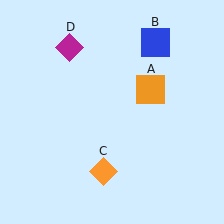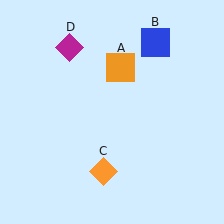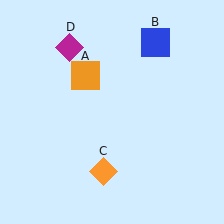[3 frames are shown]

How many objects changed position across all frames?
1 object changed position: orange square (object A).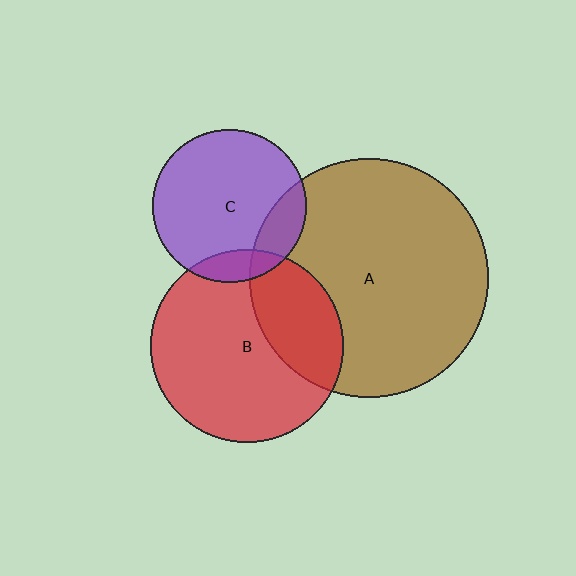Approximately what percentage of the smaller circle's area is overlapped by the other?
Approximately 10%.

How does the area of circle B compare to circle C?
Approximately 1.6 times.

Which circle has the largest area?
Circle A (brown).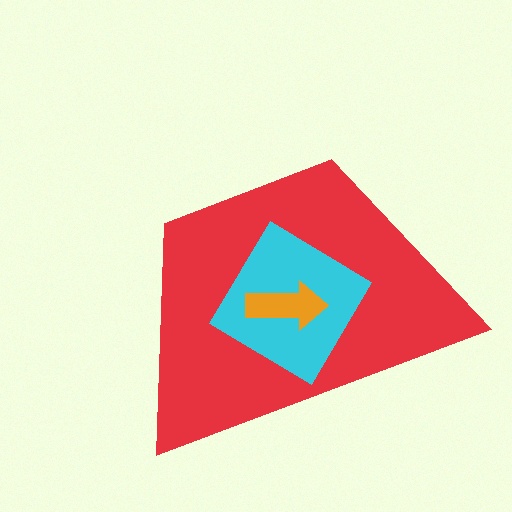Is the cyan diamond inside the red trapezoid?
Yes.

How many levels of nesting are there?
3.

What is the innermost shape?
The orange arrow.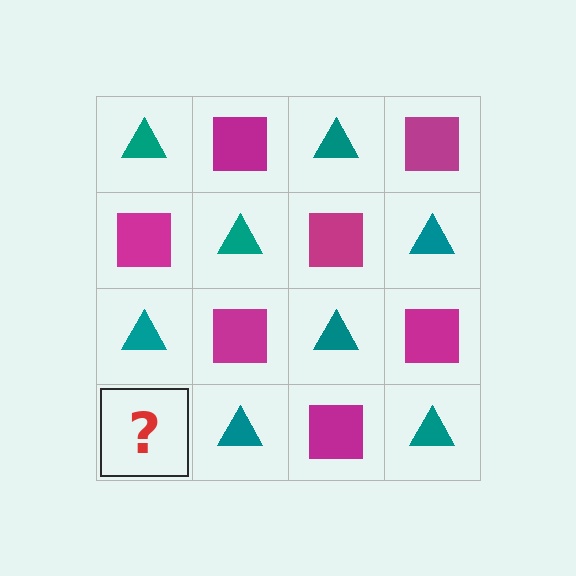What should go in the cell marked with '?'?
The missing cell should contain a magenta square.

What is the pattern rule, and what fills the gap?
The rule is that it alternates teal triangle and magenta square in a checkerboard pattern. The gap should be filled with a magenta square.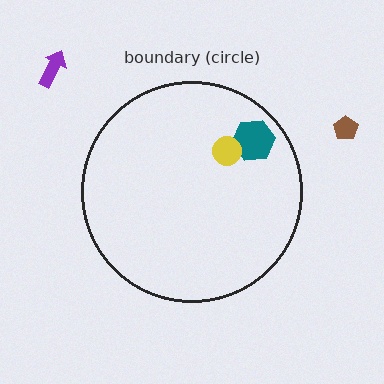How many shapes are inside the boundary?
2 inside, 2 outside.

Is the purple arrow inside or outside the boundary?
Outside.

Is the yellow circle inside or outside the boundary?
Inside.